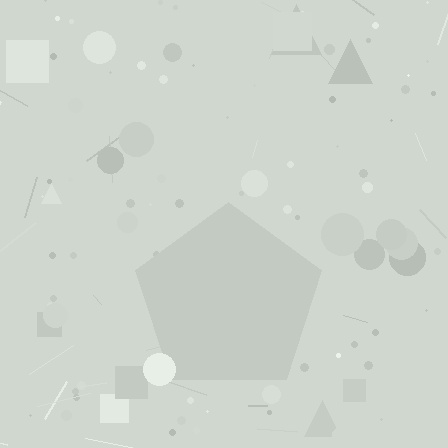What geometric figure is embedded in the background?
A pentagon is embedded in the background.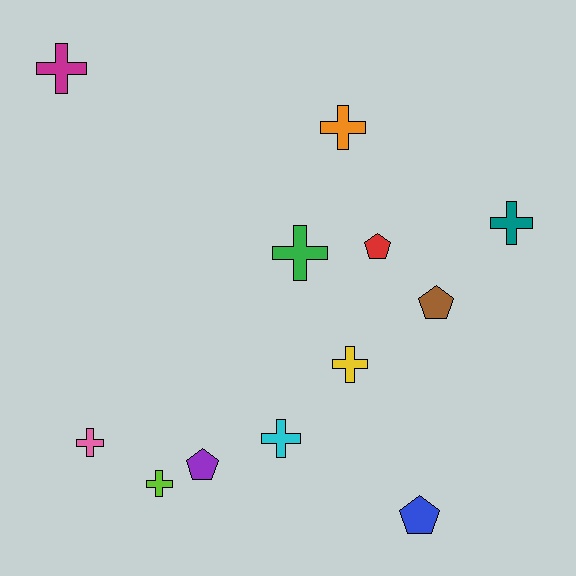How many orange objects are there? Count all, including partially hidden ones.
There is 1 orange object.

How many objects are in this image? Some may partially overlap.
There are 12 objects.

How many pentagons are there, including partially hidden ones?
There are 4 pentagons.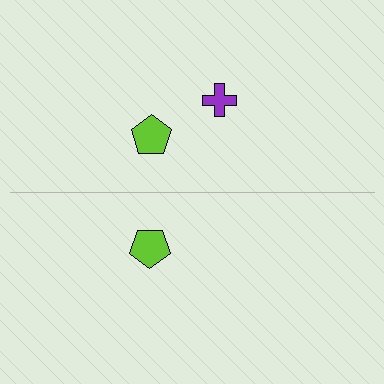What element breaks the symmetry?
A purple cross is missing from the bottom side.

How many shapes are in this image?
There are 3 shapes in this image.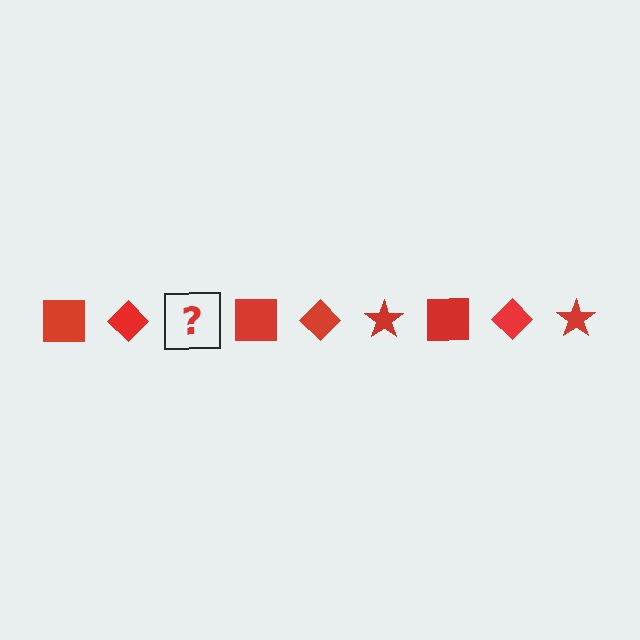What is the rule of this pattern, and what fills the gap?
The rule is that the pattern cycles through square, diamond, star shapes in red. The gap should be filled with a red star.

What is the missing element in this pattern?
The missing element is a red star.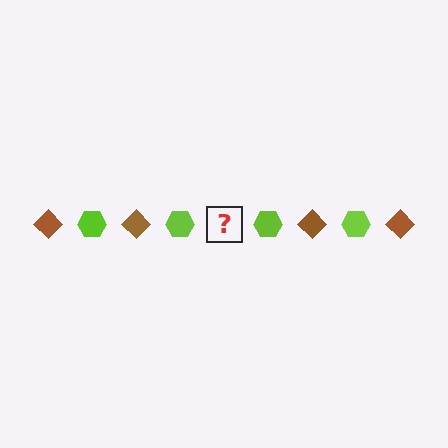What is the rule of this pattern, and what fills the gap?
The rule is that the pattern alternates between brown diamond and lime hexagon. The gap should be filled with a brown diamond.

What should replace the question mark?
The question mark should be replaced with a brown diamond.